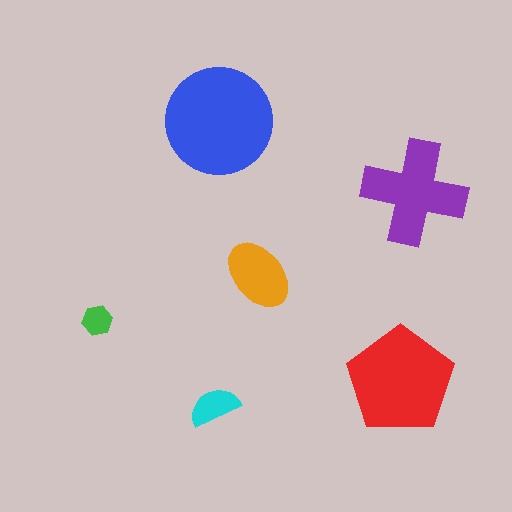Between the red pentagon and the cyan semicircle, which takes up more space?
The red pentagon.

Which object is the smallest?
The green hexagon.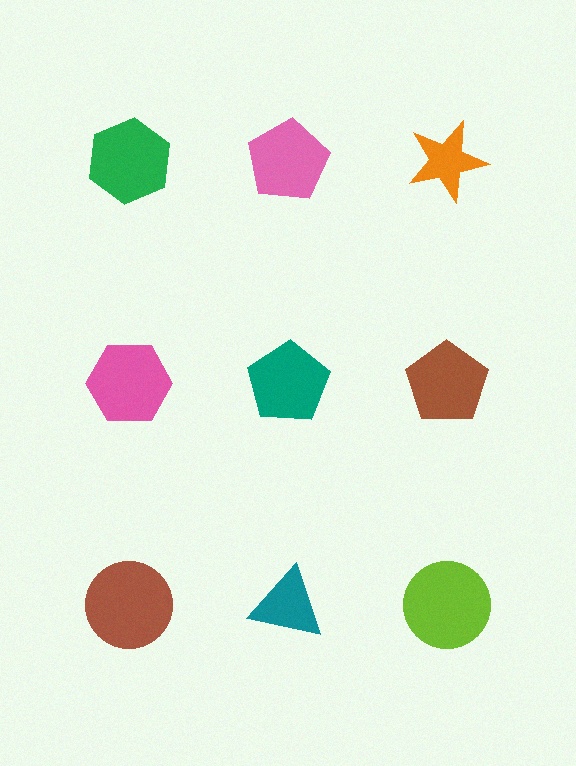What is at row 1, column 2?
A pink pentagon.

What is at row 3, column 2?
A teal triangle.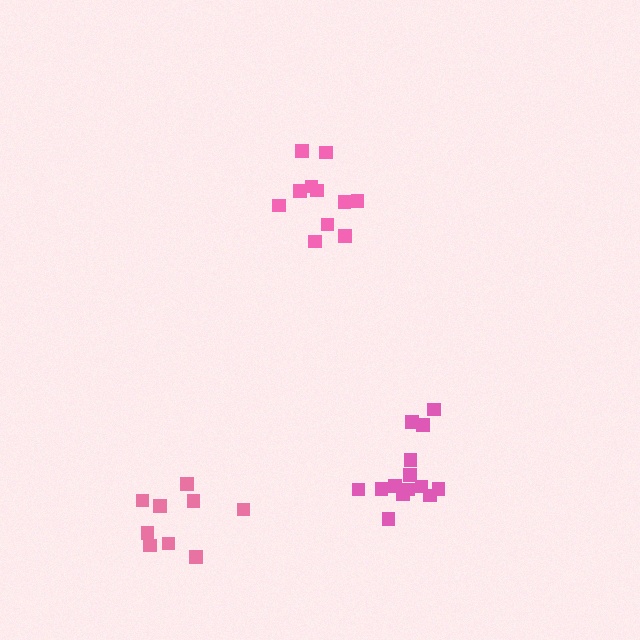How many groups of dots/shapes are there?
There are 3 groups.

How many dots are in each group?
Group 1: 14 dots, Group 2: 9 dots, Group 3: 11 dots (34 total).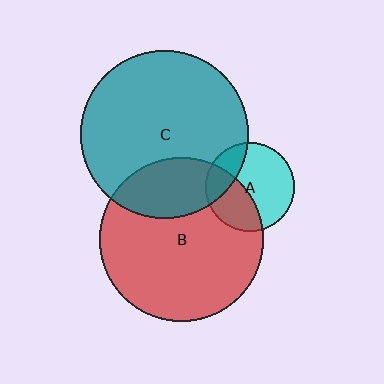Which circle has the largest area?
Circle C (teal).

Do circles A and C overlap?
Yes.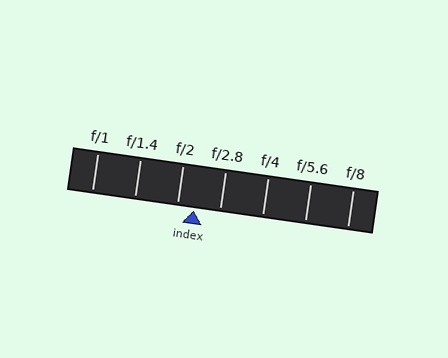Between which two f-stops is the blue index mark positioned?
The index mark is between f/2 and f/2.8.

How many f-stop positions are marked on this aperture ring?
There are 7 f-stop positions marked.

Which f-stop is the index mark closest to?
The index mark is closest to f/2.